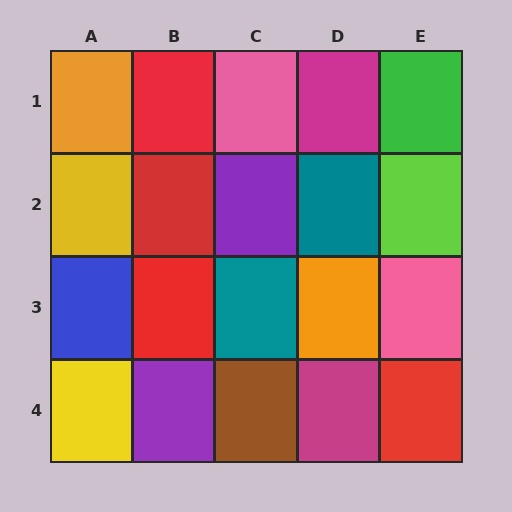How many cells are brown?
1 cell is brown.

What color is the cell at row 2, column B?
Red.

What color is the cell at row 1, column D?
Magenta.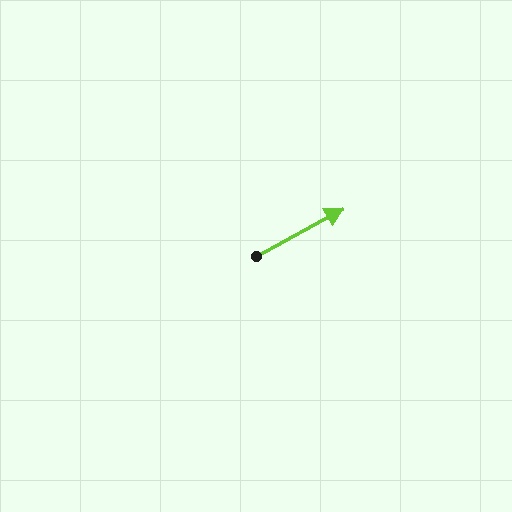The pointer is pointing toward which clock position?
Roughly 2 o'clock.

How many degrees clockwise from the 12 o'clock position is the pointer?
Approximately 61 degrees.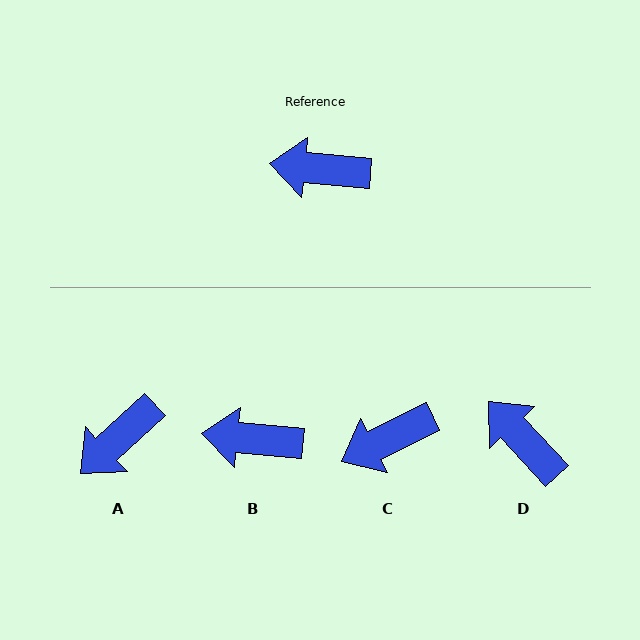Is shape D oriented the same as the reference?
No, it is off by about 42 degrees.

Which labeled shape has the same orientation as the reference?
B.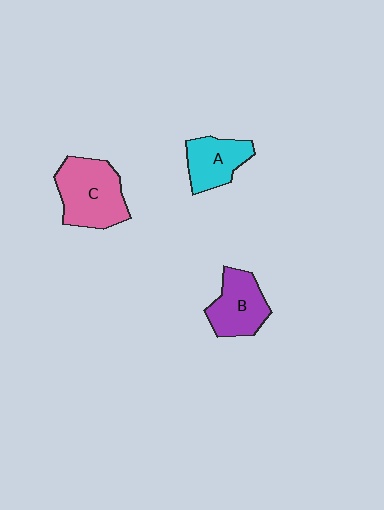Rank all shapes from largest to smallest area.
From largest to smallest: C (pink), B (purple), A (cyan).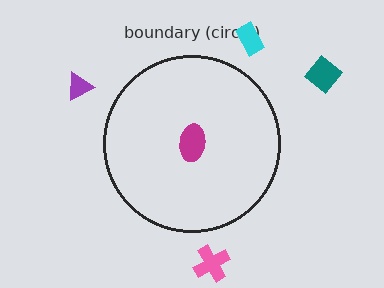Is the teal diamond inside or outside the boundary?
Outside.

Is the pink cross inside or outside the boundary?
Outside.